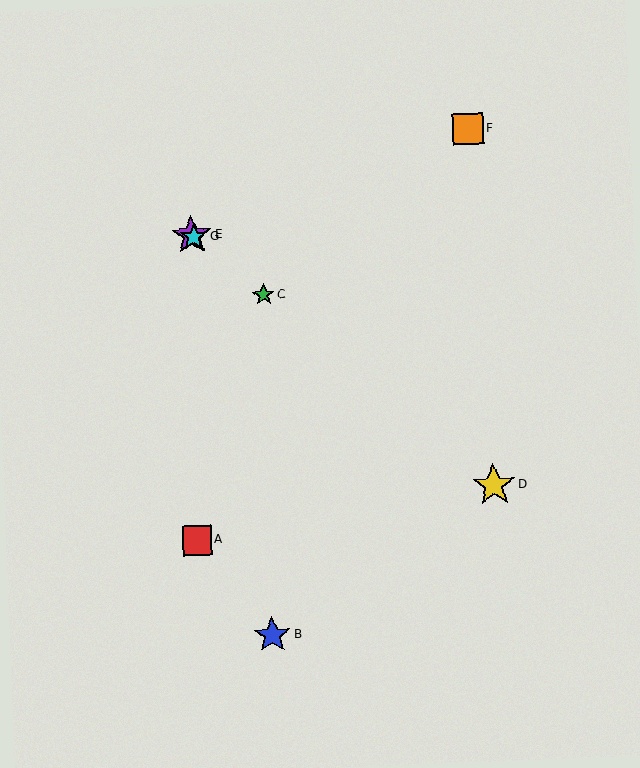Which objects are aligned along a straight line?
Objects C, D, E, G are aligned along a straight line.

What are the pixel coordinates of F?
Object F is at (468, 129).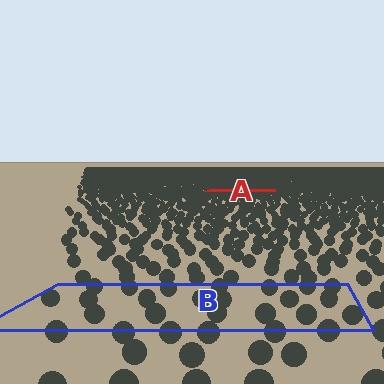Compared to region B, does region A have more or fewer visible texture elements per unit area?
Region A has more texture elements per unit area — they are packed more densely because it is farther away.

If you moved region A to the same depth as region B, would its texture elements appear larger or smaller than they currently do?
They would appear larger. At a closer depth, the same texture elements are projected at a bigger on-screen size.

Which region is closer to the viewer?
Region B is closer. The texture elements there are larger and more spread out.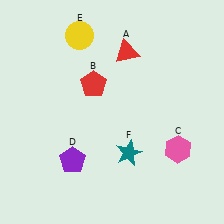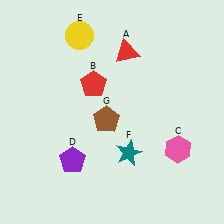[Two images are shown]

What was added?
A brown pentagon (G) was added in Image 2.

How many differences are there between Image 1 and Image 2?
There is 1 difference between the two images.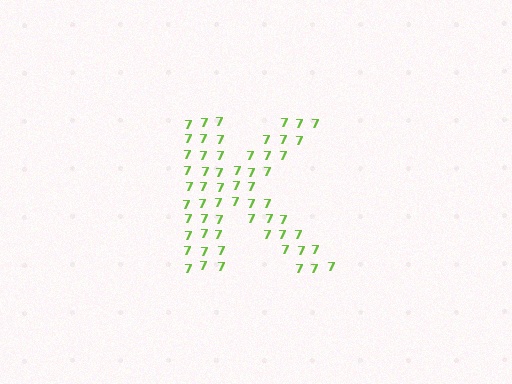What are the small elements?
The small elements are digit 7's.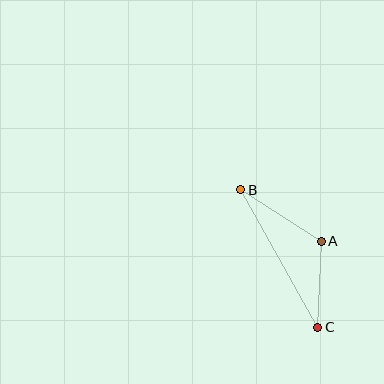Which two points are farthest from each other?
Points B and C are farthest from each other.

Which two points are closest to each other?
Points A and C are closest to each other.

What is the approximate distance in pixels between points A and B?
The distance between A and B is approximately 95 pixels.